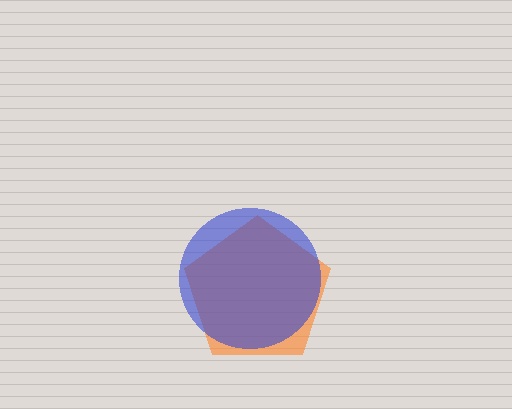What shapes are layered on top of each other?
The layered shapes are: an orange pentagon, a blue circle.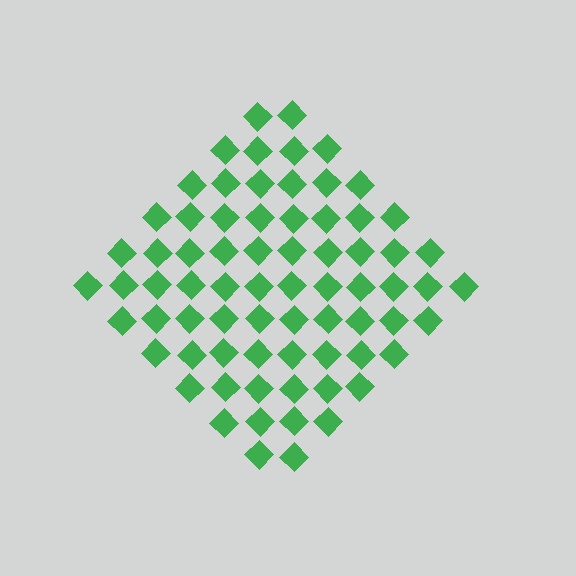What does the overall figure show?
The overall figure shows a diamond.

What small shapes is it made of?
It is made of small diamonds.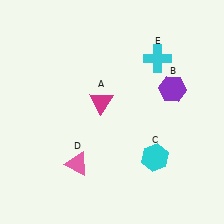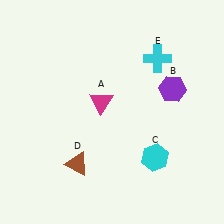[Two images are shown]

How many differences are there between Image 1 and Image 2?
There is 1 difference between the two images.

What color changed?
The triangle (D) changed from pink in Image 1 to brown in Image 2.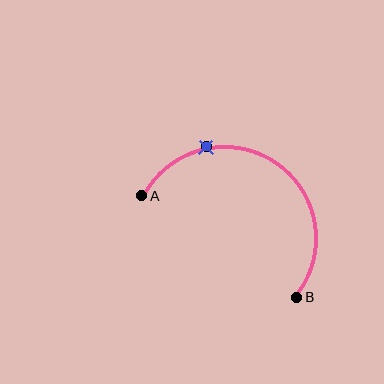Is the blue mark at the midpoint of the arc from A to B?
No. The blue mark lies on the arc but is closer to endpoint A. The arc midpoint would be at the point on the curve equidistant along the arc from both A and B.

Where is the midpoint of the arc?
The arc midpoint is the point on the curve farthest from the straight line joining A and B. It sits above that line.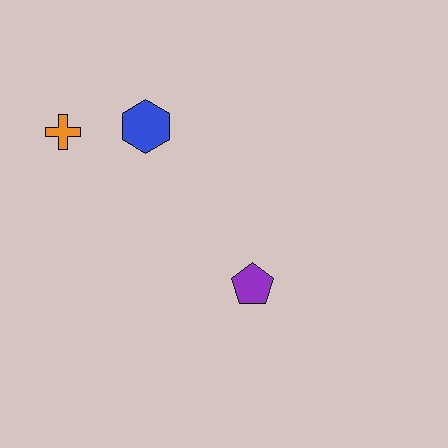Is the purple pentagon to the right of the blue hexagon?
Yes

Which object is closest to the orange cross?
The blue hexagon is closest to the orange cross.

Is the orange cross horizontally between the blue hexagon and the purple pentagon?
No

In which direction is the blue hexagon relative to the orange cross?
The blue hexagon is to the right of the orange cross.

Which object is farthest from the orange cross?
The purple pentagon is farthest from the orange cross.